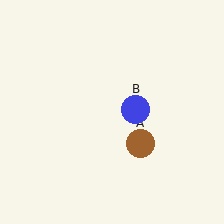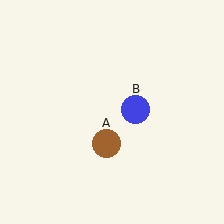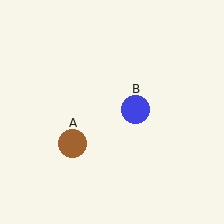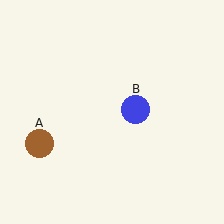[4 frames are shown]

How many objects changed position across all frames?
1 object changed position: brown circle (object A).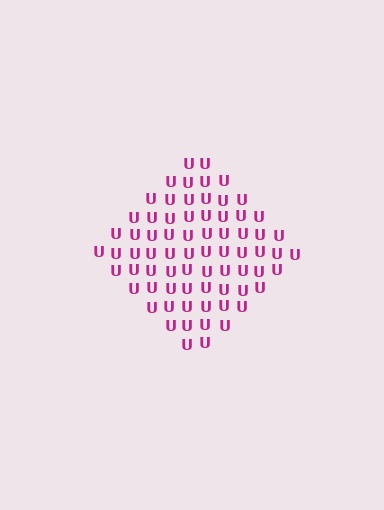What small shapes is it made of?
It is made of small letter U's.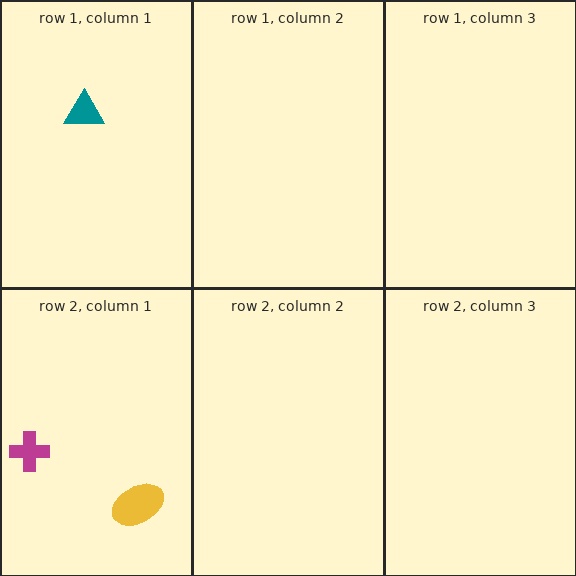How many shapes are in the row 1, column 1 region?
1.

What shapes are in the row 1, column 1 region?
The teal triangle.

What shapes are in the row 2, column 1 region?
The yellow ellipse, the magenta cross.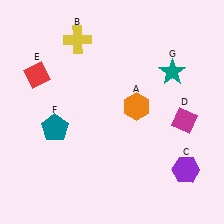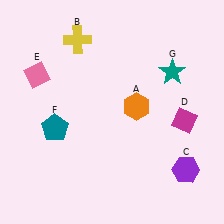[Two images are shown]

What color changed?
The diamond (E) changed from red in Image 1 to pink in Image 2.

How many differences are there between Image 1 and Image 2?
There is 1 difference between the two images.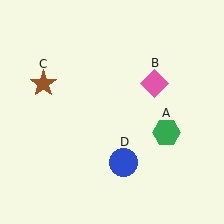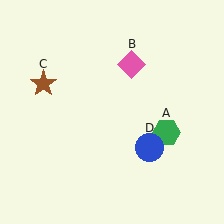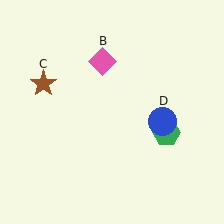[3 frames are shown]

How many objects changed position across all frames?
2 objects changed position: pink diamond (object B), blue circle (object D).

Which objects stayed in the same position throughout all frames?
Green hexagon (object A) and brown star (object C) remained stationary.